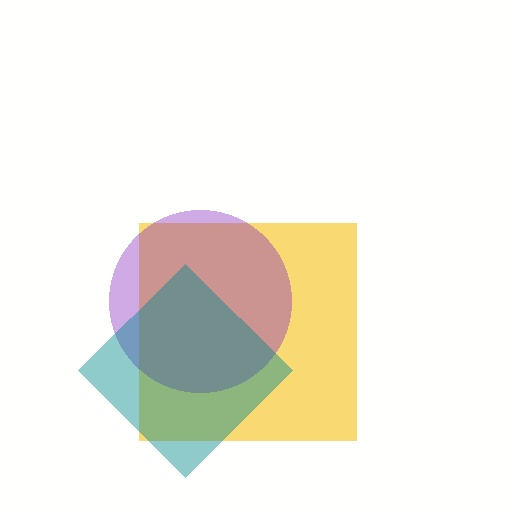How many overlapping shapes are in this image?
There are 3 overlapping shapes in the image.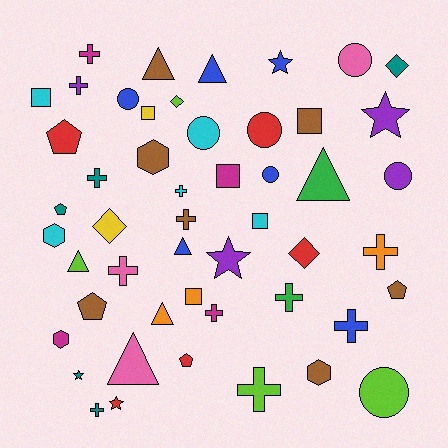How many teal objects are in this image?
There are 5 teal objects.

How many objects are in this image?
There are 50 objects.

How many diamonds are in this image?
There are 4 diamonds.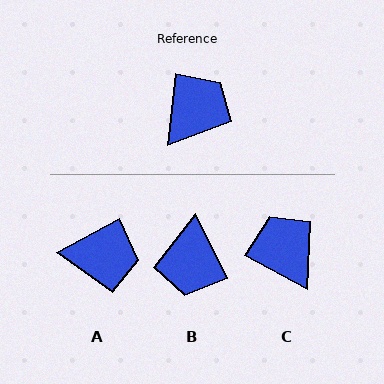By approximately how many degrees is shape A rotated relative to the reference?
Approximately 55 degrees clockwise.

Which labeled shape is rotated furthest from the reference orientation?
B, about 148 degrees away.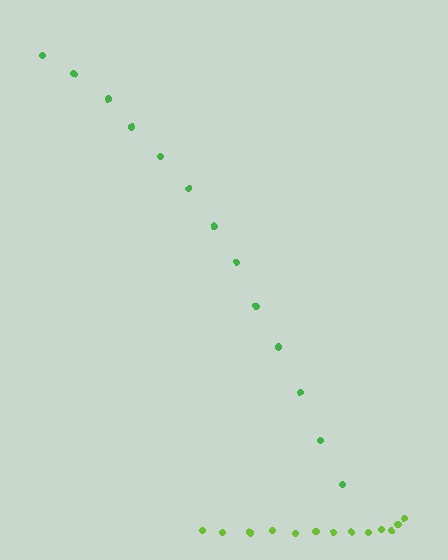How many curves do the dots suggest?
There are 2 distinct paths.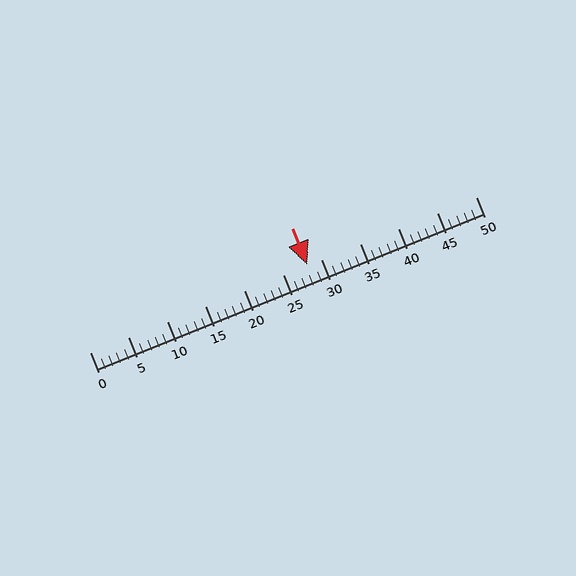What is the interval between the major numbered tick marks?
The major tick marks are spaced 5 units apart.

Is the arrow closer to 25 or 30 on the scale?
The arrow is closer to 30.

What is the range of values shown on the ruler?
The ruler shows values from 0 to 50.